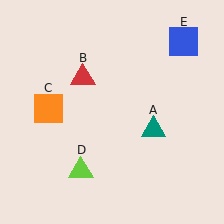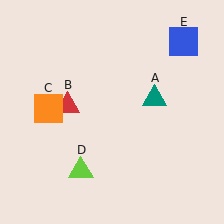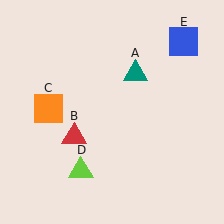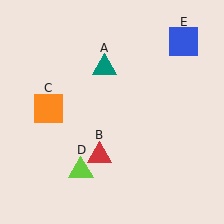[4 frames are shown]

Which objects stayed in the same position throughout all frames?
Orange square (object C) and lime triangle (object D) and blue square (object E) remained stationary.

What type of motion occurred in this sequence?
The teal triangle (object A), red triangle (object B) rotated counterclockwise around the center of the scene.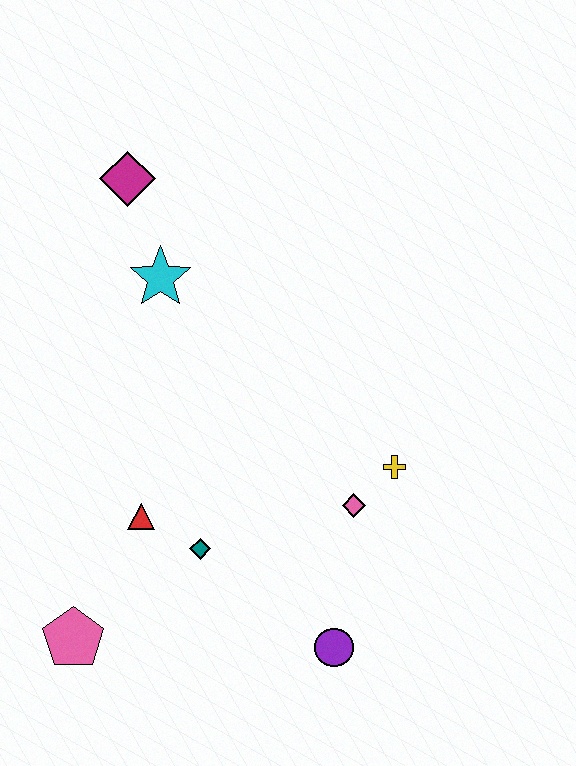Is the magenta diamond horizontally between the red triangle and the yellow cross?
No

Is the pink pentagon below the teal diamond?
Yes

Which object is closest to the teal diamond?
The red triangle is closest to the teal diamond.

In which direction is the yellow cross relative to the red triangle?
The yellow cross is to the right of the red triangle.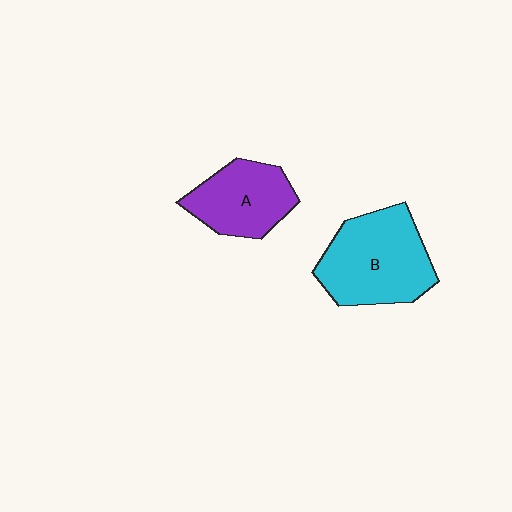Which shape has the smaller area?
Shape A (purple).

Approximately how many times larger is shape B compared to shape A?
Approximately 1.4 times.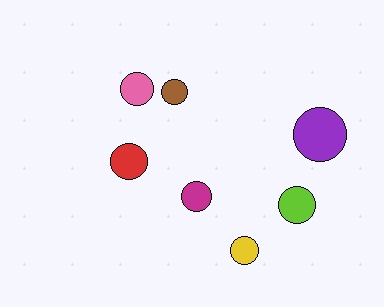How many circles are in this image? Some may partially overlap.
There are 7 circles.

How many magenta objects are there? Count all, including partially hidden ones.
There is 1 magenta object.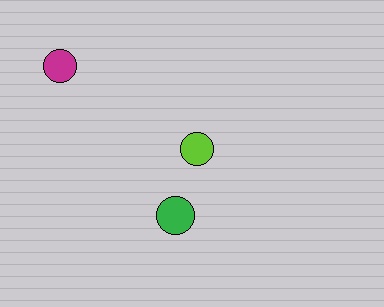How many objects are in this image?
There are 3 objects.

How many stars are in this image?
There are no stars.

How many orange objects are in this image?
There are no orange objects.